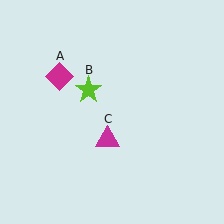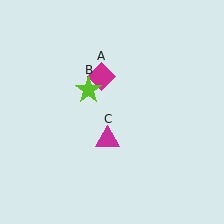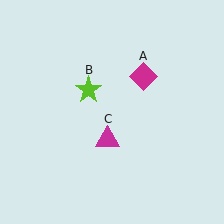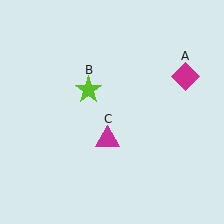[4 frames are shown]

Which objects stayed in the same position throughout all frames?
Lime star (object B) and magenta triangle (object C) remained stationary.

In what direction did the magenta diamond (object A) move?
The magenta diamond (object A) moved right.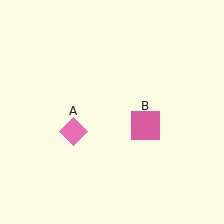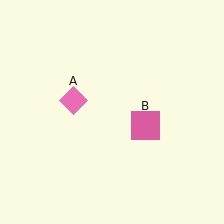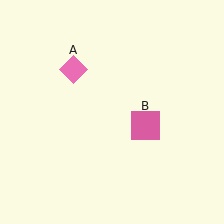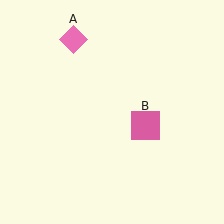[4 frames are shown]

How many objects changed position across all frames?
1 object changed position: pink diamond (object A).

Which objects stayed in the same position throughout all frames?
Pink square (object B) remained stationary.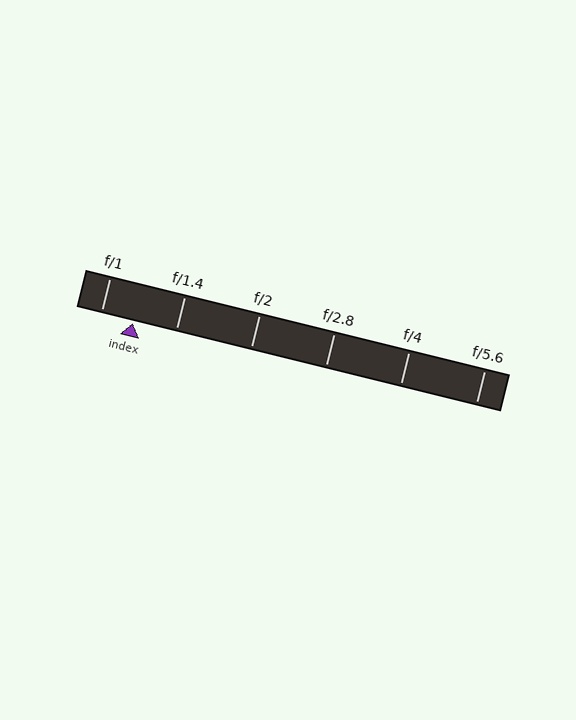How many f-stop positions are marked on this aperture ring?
There are 6 f-stop positions marked.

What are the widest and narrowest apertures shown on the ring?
The widest aperture shown is f/1 and the narrowest is f/5.6.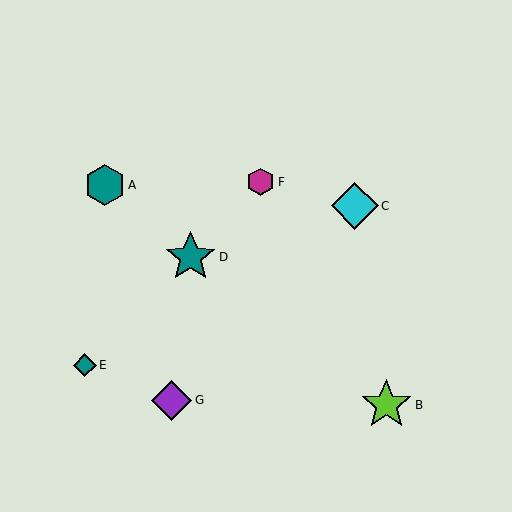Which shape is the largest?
The lime star (labeled B) is the largest.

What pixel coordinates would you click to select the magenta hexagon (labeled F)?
Click at (261, 182) to select the magenta hexagon F.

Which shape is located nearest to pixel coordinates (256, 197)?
The magenta hexagon (labeled F) at (261, 182) is nearest to that location.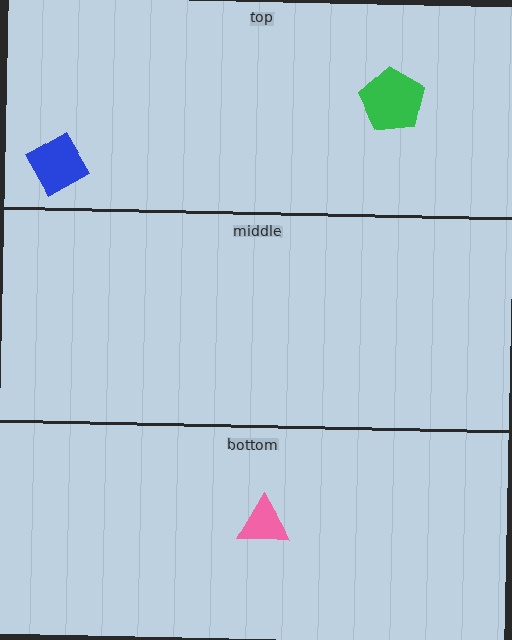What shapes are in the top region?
The green pentagon, the blue diamond.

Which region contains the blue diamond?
The top region.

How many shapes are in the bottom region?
1.